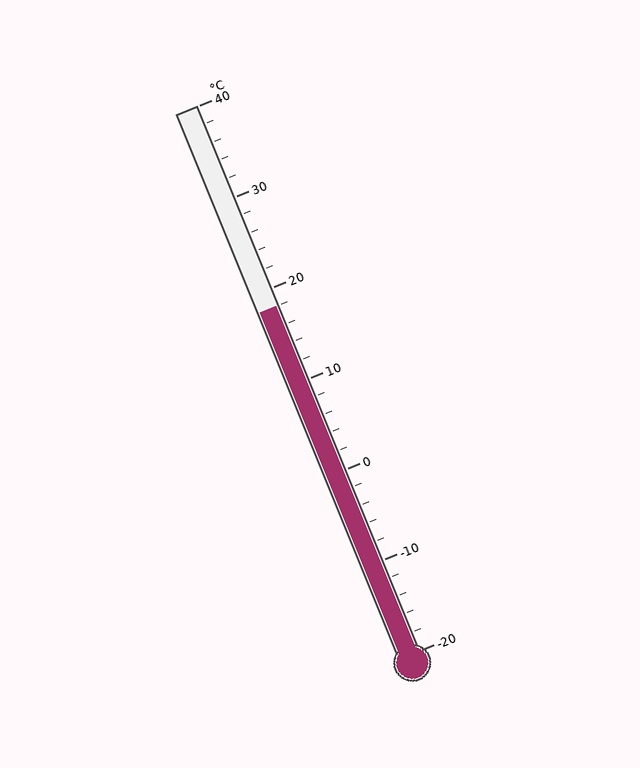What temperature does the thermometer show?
The thermometer shows approximately 18°C.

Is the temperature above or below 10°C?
The temperature is above 10°C.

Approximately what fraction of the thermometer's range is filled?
The thermometer is filled to approximately 65% of its range.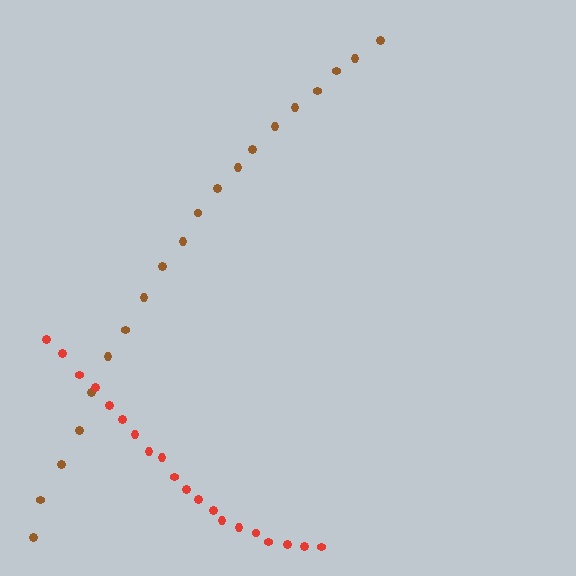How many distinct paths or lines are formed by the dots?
There are 2 distinct paths.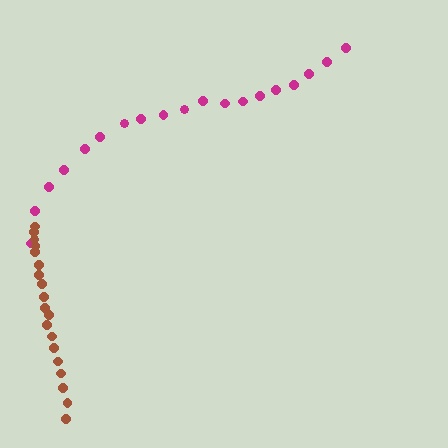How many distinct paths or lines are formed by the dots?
There are 2 distinct paths.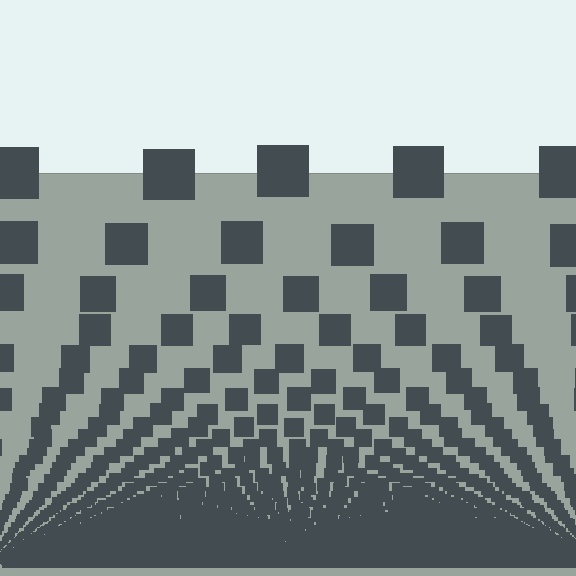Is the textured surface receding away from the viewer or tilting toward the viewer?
The surface appears to tilt toward the viewer. Texture elements get larger and sparser toward the top.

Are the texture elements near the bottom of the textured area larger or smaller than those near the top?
Smaller. The gradient is inverted — elements near the bottom are smaller and denser.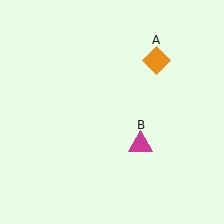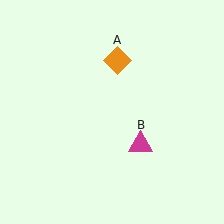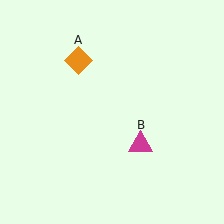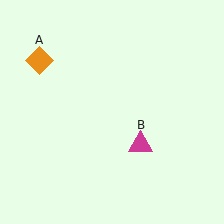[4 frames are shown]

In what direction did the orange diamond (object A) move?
The orange diamond (object A) moved left.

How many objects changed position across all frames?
1 object changed position: orange diamond (object A).